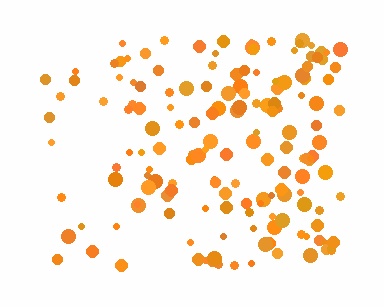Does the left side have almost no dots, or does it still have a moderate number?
Still a moderate number, just noticeably fewer than the right.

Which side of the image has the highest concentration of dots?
The right.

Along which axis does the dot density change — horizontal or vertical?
Horizontal.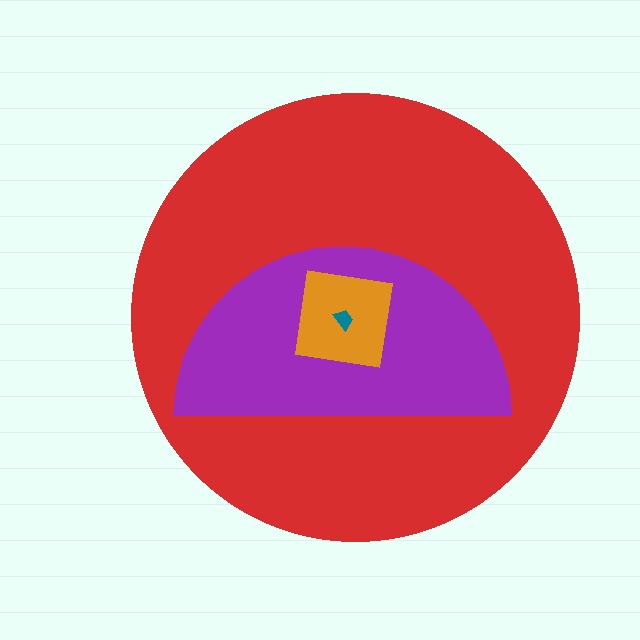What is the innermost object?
The teal trapezoid.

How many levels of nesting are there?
4.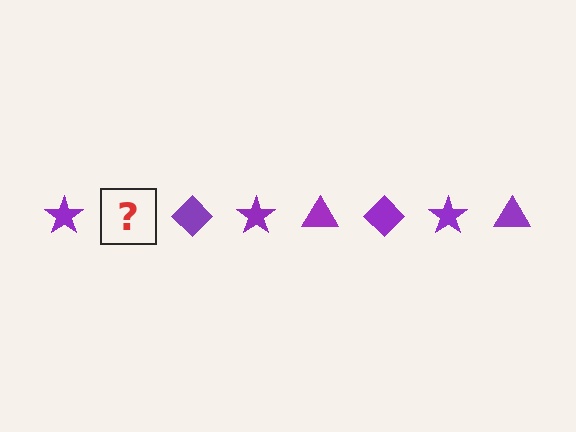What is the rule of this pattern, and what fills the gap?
The rule is that the pattern cycles through star, triangle, diamond shapes in purple. The gap should be filled with a purple triangle.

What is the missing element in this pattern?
The missing element is a purple triangle.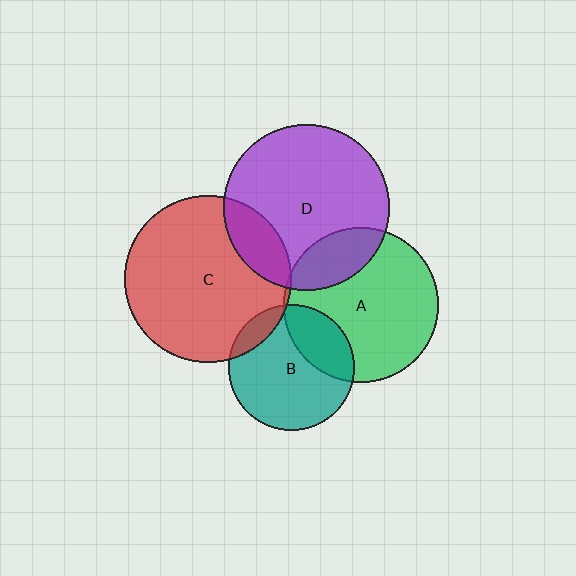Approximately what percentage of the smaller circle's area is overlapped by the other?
Approximately 10%.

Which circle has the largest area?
Circle C (red).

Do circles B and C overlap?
Yes.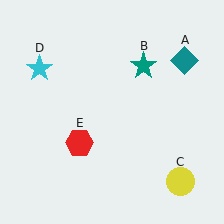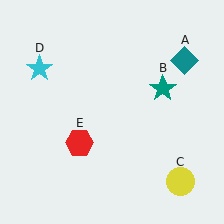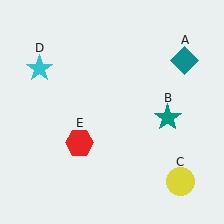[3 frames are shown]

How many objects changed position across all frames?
1 object changed position: teal star (object B).